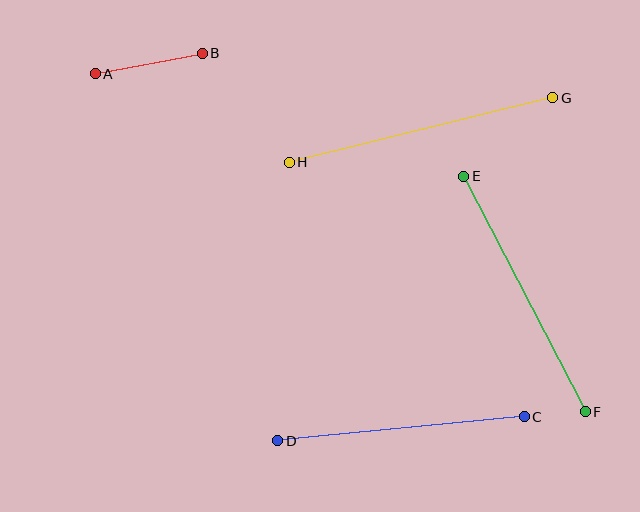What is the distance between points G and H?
The distance is approximately 271 pixels.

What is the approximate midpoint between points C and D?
The midpoint is at approximately (401, 429) pixels.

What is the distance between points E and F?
The distance is approximately 265 pixels.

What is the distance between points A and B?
The distance is approximately 109 pixels.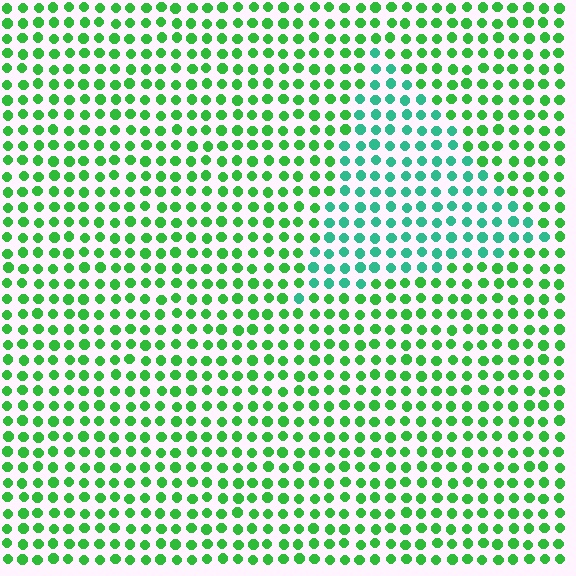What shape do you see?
I see a triangle.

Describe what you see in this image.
The image is filled with small green elements in a uniform arrangement. A triangle-shaped region is visible where the elements are tinted to a slightly different hue, forming a subtle color boundary.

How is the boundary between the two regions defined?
The boundary is defined purely by a slight shift in hue (about 36 degrees). Spacing, size, and orientation are identical on both sides.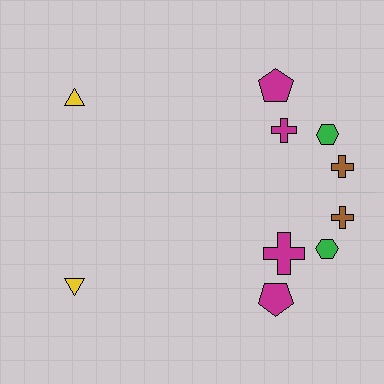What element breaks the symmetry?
The magenta cross on the bottom side has a different size than its mirror counterpart.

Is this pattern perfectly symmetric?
No, the pattern is not perfectly symmetric. The magenta cross on the bottom side has a different size than its mirror counterpart.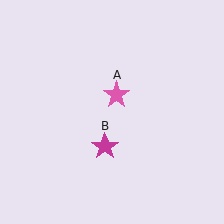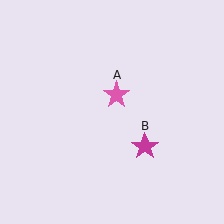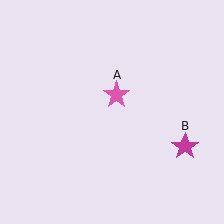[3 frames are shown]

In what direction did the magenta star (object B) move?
The magenta star (object B) moved right.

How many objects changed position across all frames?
1 object changed position: magenta star (object B).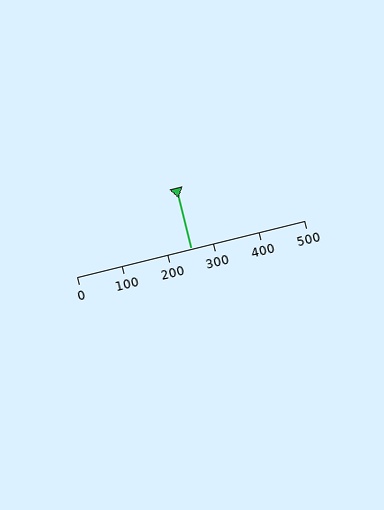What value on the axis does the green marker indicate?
The marker indicates approximately 250.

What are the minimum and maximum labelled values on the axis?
The axis runs from 0 to 500.